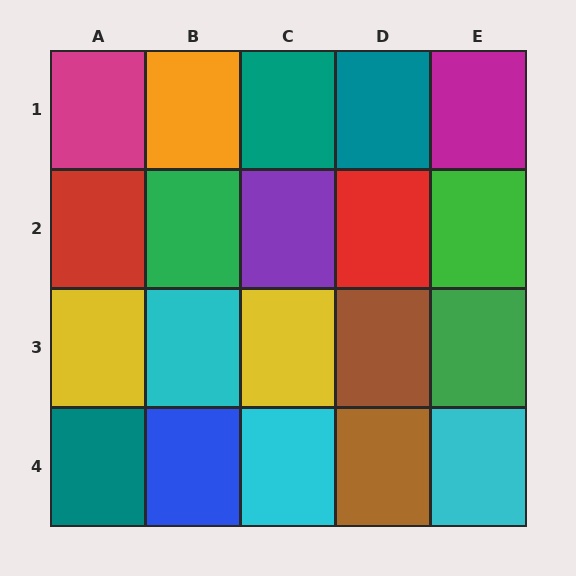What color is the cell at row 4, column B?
Blue.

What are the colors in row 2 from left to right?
Red, green, purple, red, green.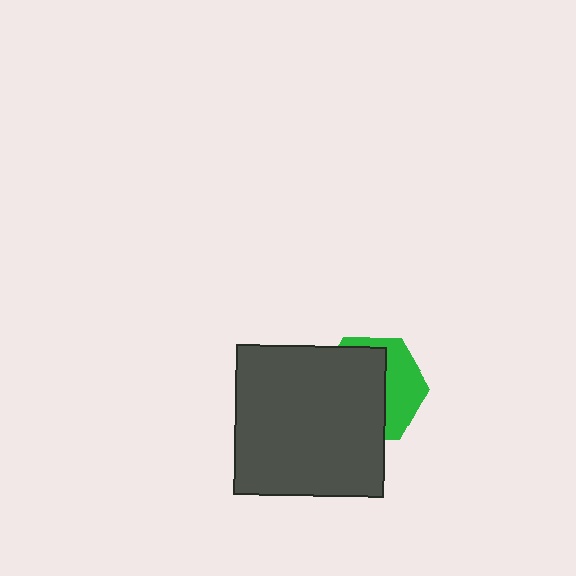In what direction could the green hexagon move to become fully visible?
The green hexagon could move right. That would shift it out from behind the dark gray square entirely.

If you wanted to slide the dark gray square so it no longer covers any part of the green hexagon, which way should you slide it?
Slide it left — that is the most direct way to separate the two shapes.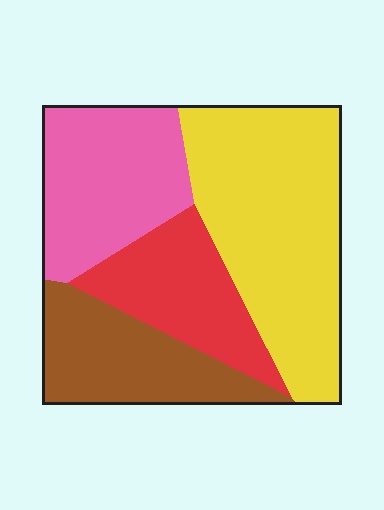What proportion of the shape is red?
Red takes up about one sixth (1/6) of the shape.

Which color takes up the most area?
Yellow, at roughly 40%.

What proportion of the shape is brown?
Brown takes up less than a quarter of the shape.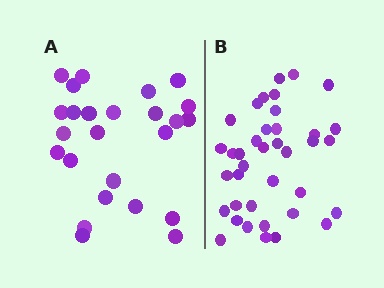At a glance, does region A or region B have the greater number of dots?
Region B (the right region) has more dots.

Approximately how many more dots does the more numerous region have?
Region B has approximately 15 more dots than region A.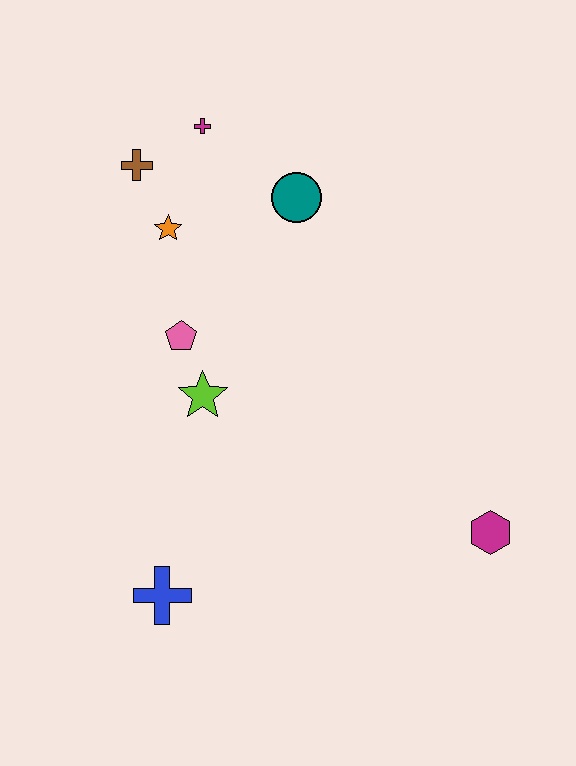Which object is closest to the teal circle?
The magenta cross is closest to the teal circle.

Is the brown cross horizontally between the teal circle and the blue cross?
No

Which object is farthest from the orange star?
The magenta hexagon is farthest from the orange star.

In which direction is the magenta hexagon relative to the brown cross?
The magenta hexagon is below the brown cross.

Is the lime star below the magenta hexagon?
No